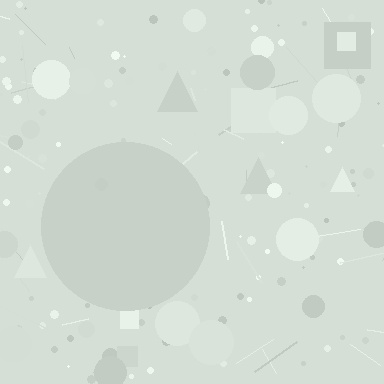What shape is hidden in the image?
A circle is hidden in the image.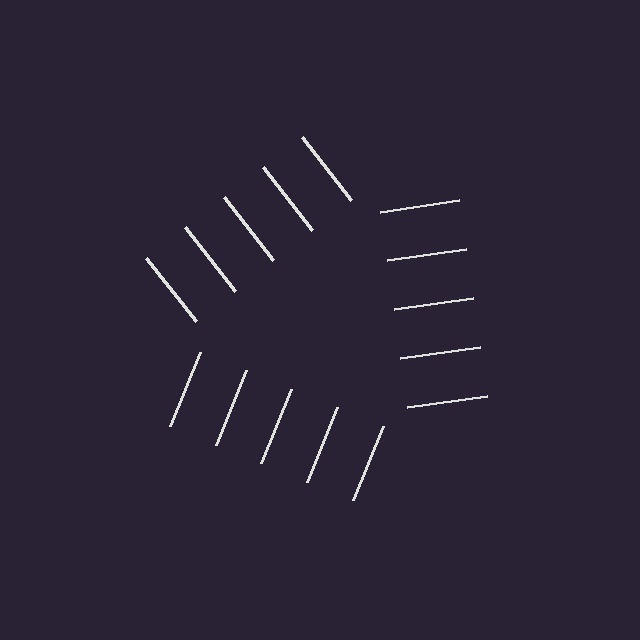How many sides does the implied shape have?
3 sides — the line-ends trace a triangle.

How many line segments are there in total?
15 — 5 along each of the 3 edges.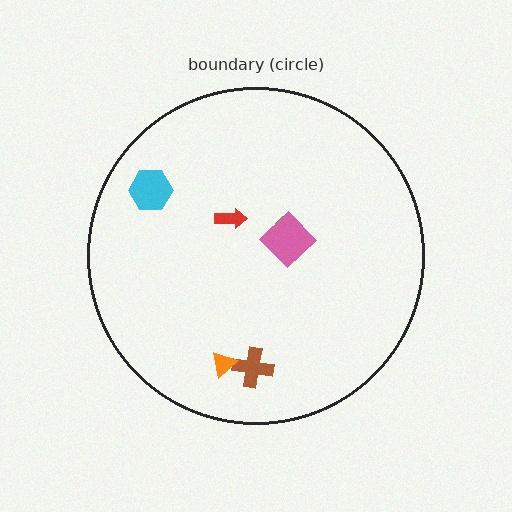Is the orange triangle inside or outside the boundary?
Inside.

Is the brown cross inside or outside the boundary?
Inside.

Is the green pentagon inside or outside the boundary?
Inside.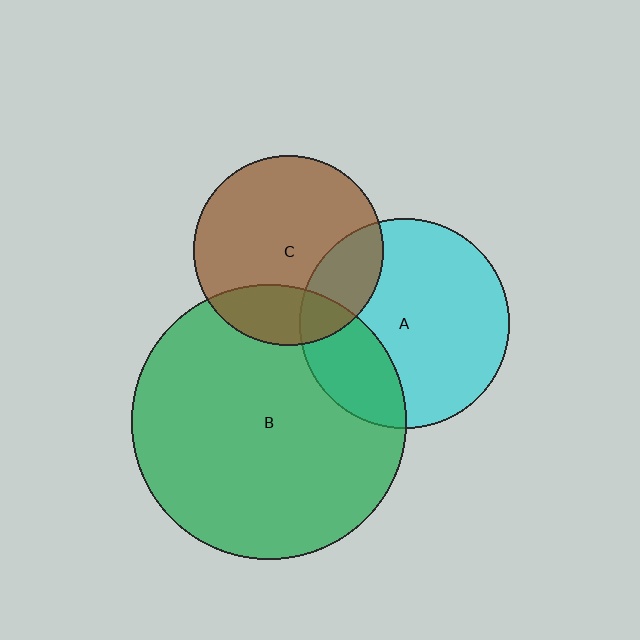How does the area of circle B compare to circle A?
Approximately 1.7 times.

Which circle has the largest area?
Circle B (green).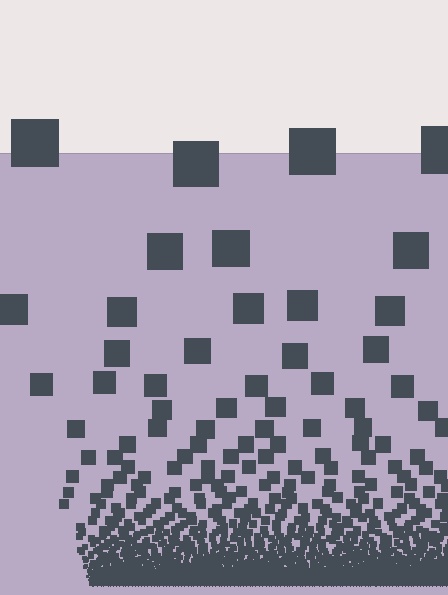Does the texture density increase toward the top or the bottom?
Density increases toward the bottom.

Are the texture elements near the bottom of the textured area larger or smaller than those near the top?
Smaller. The gradient is inverted — elements near the bottom are smaller and denser.